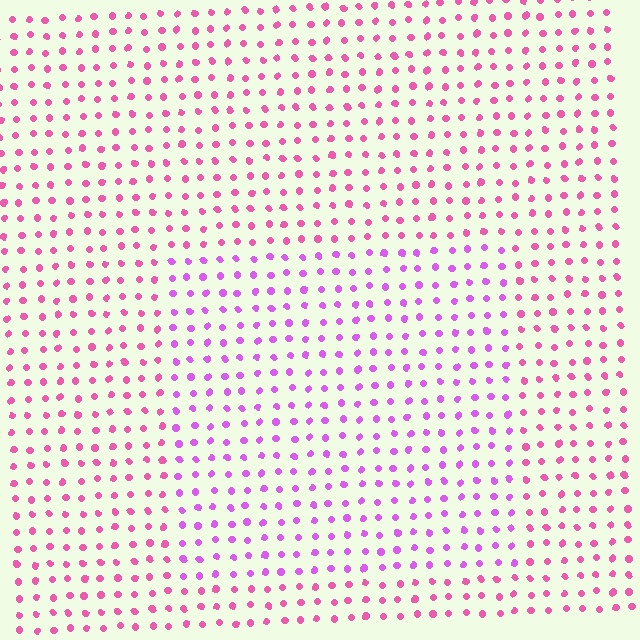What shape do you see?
I see a rectangle.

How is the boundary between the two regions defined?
The boundary is defined purely by a slight shift in hue (about 34 degrees). Spacing, size, and orientation are identical on both sides.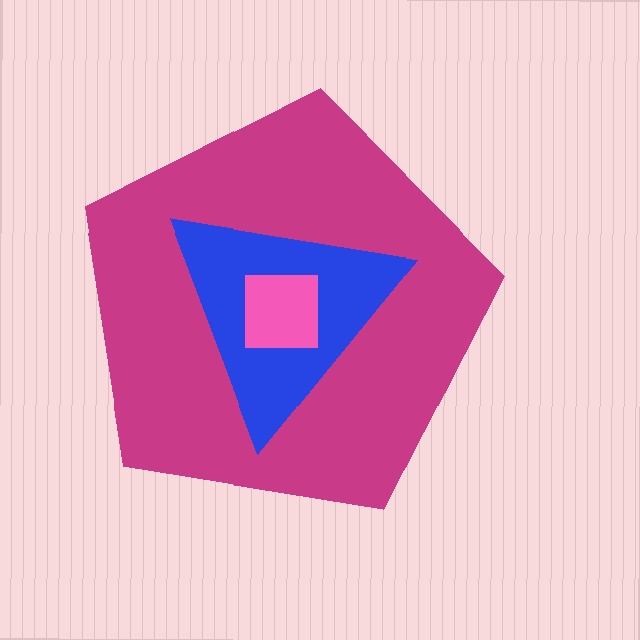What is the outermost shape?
The magenta pentagon.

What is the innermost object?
The pink square.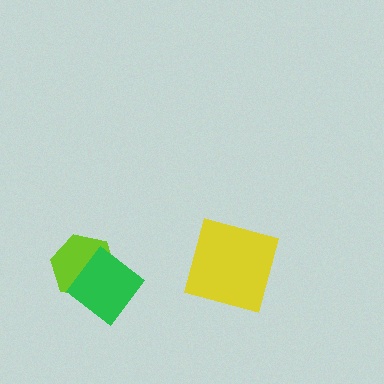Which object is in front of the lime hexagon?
The green diamond is in front of the lime hexagon.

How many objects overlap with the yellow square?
0 objects overlap with the yellow square.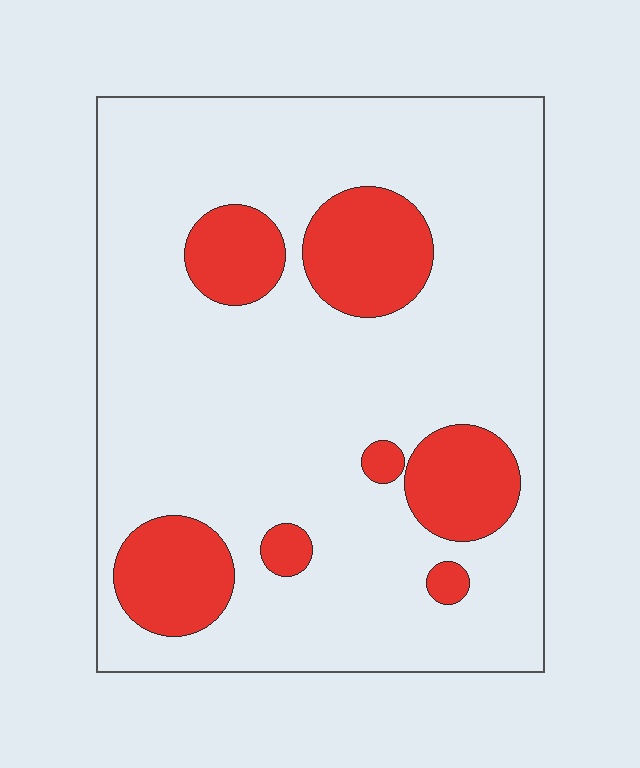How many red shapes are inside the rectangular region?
7.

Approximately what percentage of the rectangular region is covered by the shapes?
Approximately 20%.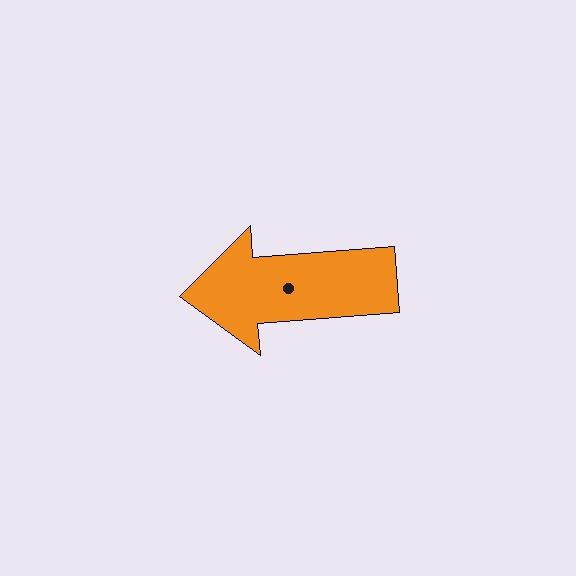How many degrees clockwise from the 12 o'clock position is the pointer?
Approximately 266 degrees.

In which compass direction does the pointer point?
West.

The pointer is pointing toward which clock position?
Roughly 9 o'clock.